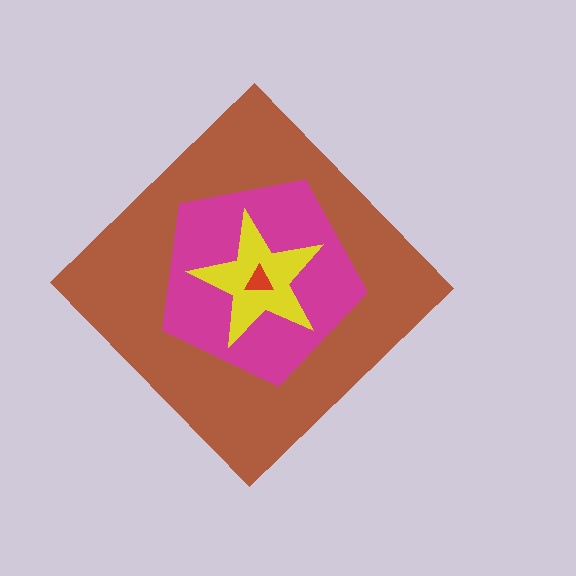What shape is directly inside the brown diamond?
The magenta pentagon.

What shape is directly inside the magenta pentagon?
The yellow star.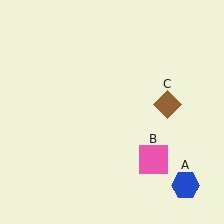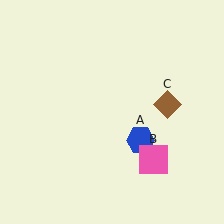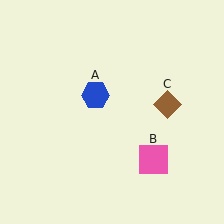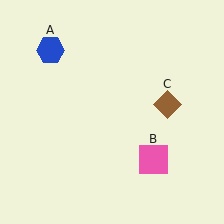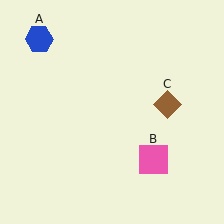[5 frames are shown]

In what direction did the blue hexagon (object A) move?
The blue hexagon (object A) moved up and to the left.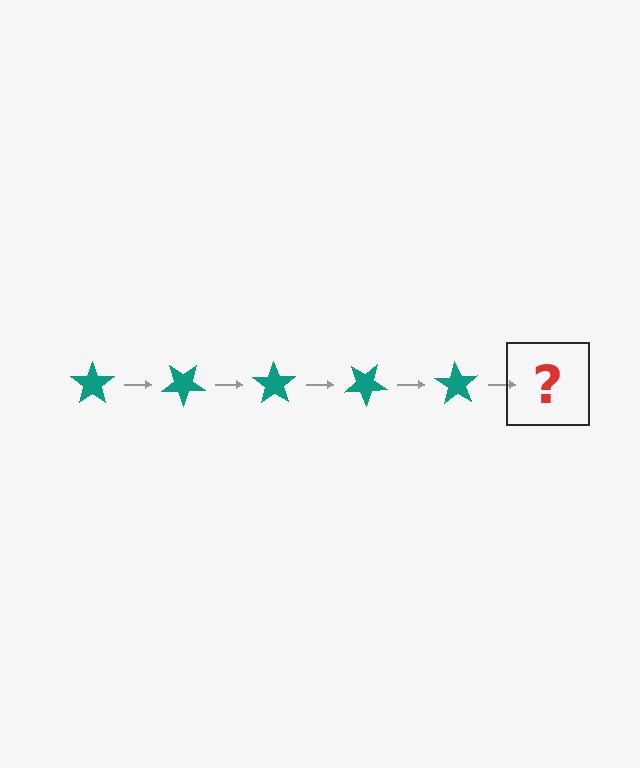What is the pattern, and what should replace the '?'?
The pattern is that the star rotates 35 degrees each step. The '?' should be a teal star rotated 175 degrees.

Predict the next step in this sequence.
The next step is a teal star rotated 175 degrees.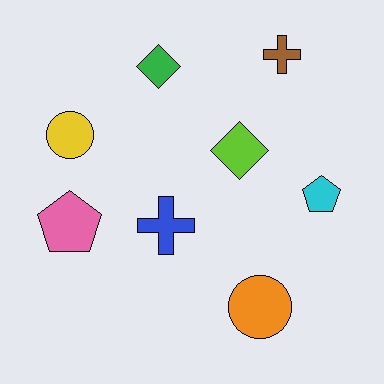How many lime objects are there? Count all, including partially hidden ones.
There is 1 lime object.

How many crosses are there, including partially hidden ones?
There are 2 crosses.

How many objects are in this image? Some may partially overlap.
There are 8 objects.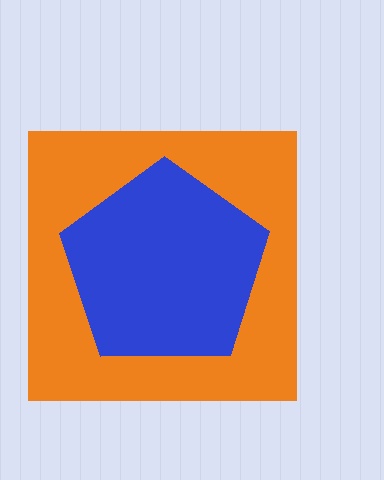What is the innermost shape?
The blue pentagon.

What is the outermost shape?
The orange square.